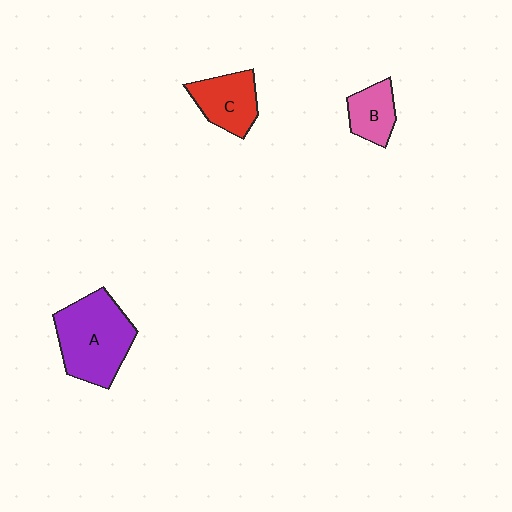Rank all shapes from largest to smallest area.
From largest to smallest: A (purple), C (red), B (pink).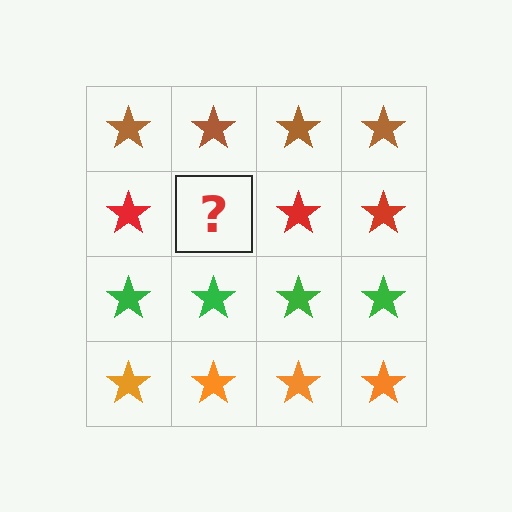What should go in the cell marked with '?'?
The missing cell should contain a red star.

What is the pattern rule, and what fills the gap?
The rule is that each row has a consistent color. The gap should be filled with a red star.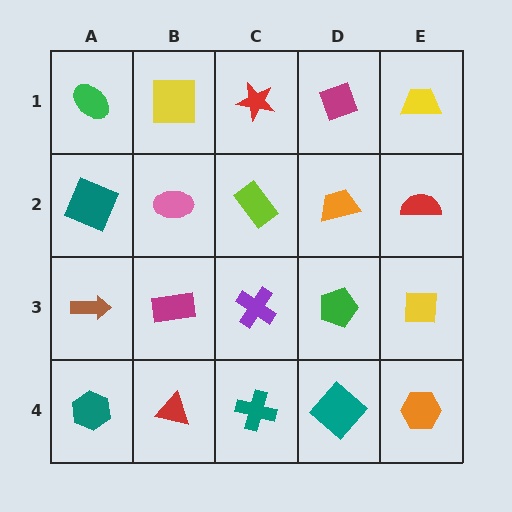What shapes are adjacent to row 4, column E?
A yellow square (row 3, column E), a teal diamond (row 4, column D).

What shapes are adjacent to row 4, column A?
A brown arrow (row 3, column A), a red triangle (row 4, column B).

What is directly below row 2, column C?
A purple cross.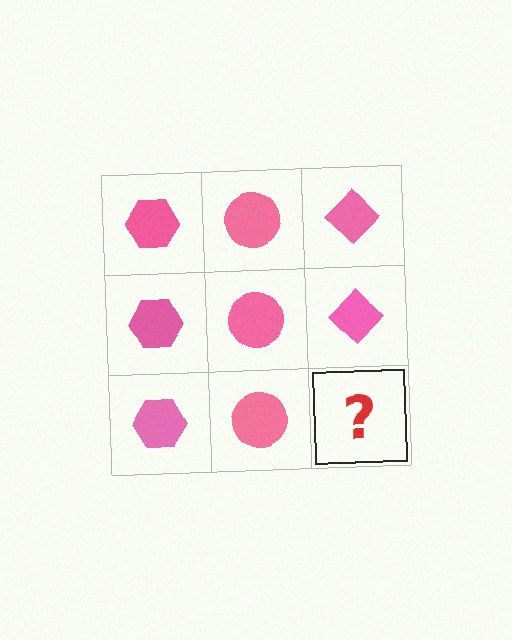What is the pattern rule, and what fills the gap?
The rule is that each column has a consistent shape. The gap should be filled with a pink diamond.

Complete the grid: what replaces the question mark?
The question mark should be replaced with a pink diamond.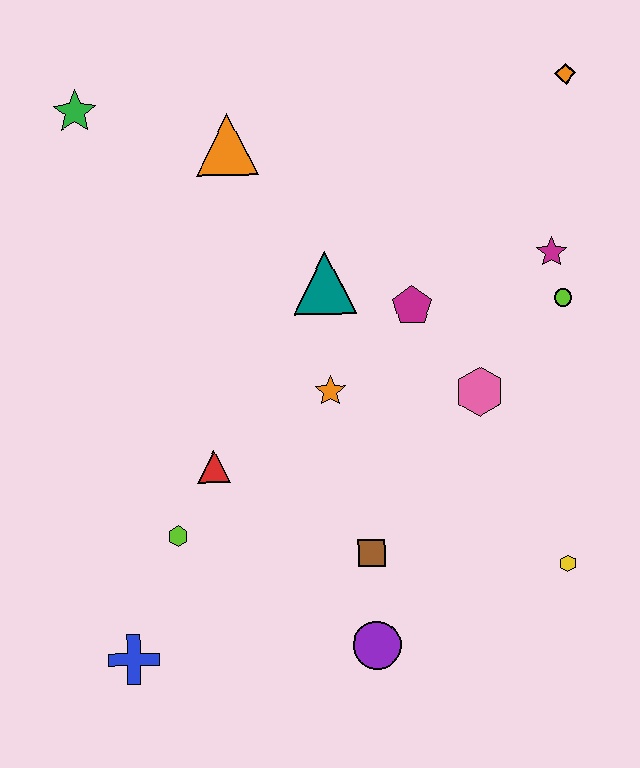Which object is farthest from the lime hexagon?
The orange diamond is farthest from the lime hexagon.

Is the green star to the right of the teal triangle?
No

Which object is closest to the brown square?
The purple circle is closest to the brown square.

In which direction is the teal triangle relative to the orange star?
The teal triangle is above the orange star.